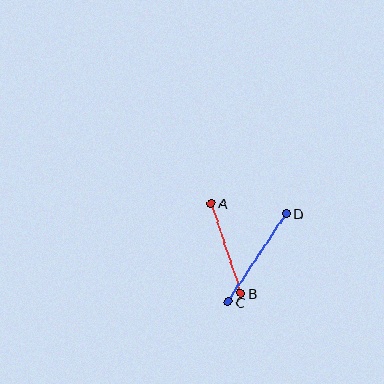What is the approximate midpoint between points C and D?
The midpoint is at approximately (257, 258) pixels.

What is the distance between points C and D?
The distance is approximately 105 pixels.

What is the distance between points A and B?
The distance is approximately 95 pixels.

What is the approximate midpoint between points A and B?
The midpoint is at approximately (226, 248) pixels.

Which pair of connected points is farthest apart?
Points C and D are farthest apart.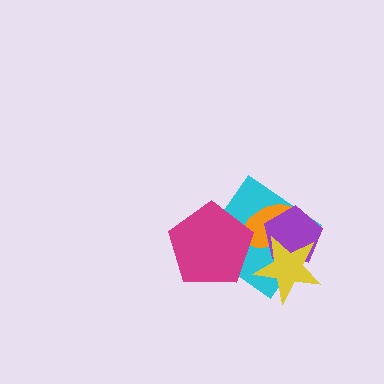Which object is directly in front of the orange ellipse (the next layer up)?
The purple pentagon is directly in front of the orange ellipse.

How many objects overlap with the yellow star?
3 objects overlap with the yellow star.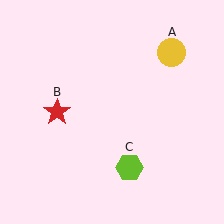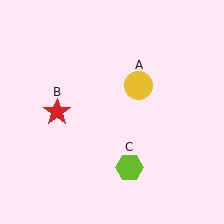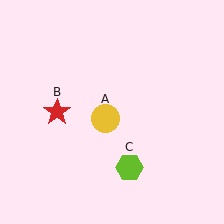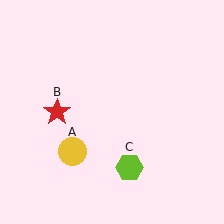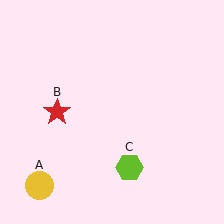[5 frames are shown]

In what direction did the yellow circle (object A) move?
The yellow circle (object A) moved down and to the left.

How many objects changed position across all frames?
1 object changed position: yellow circle (object A).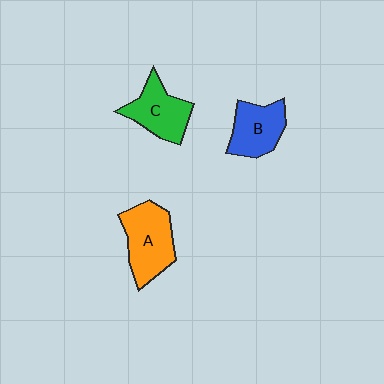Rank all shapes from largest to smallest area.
From largest to smallest: A (orange), C (green), B (blue).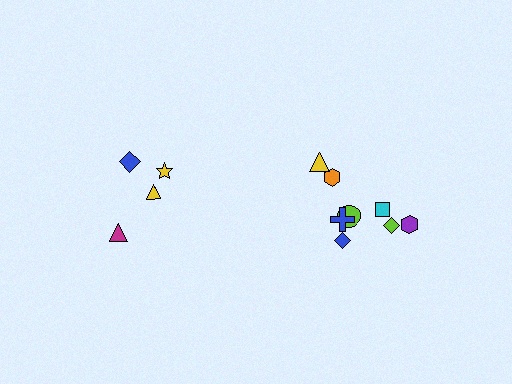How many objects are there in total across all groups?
There are 12 objects.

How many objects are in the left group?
There are 4 objects.